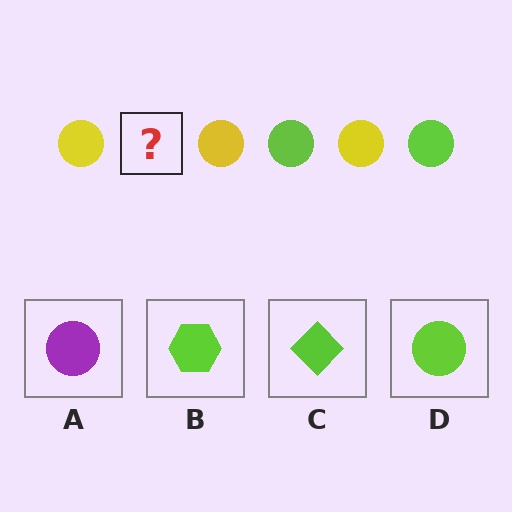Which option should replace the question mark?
Option D.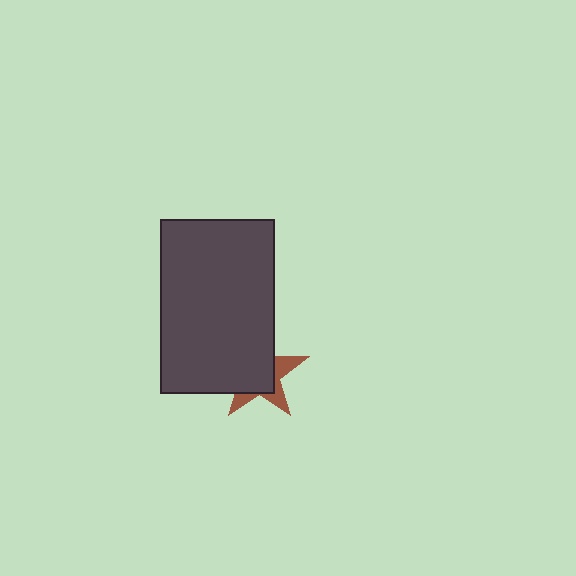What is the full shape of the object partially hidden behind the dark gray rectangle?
The partially hidden object is a brown star.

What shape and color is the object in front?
The object in front is a dark gray rectangle.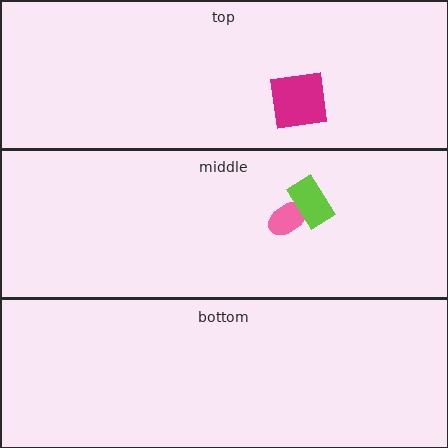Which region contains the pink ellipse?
The middle region.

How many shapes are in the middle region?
2.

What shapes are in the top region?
The magenta square.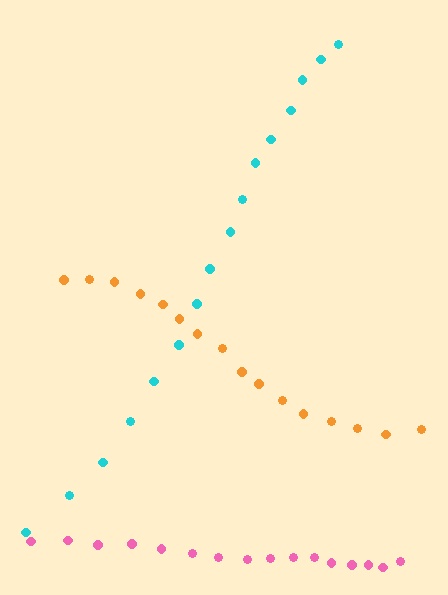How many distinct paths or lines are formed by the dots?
There are 3 distinct paths.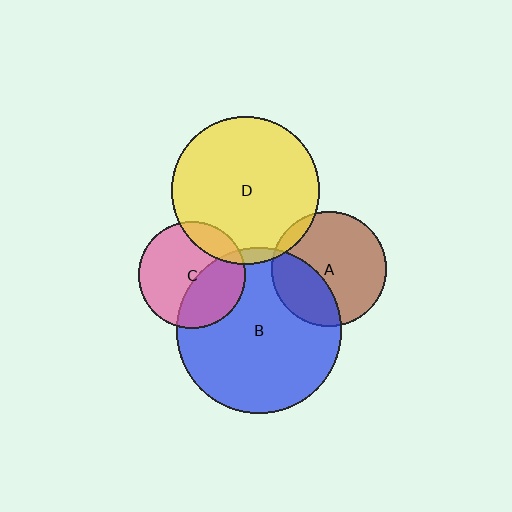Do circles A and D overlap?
Yes.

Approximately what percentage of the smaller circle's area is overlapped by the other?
Approximately 5%.